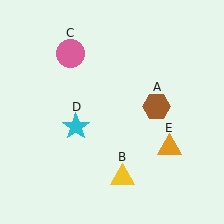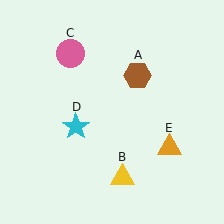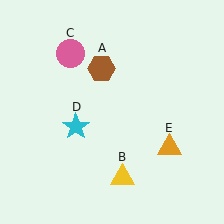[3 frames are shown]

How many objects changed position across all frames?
1 object changed position: brown hexagon (object A).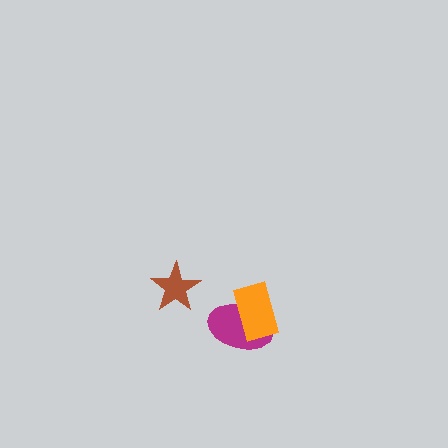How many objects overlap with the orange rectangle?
1 object overlaps with the orange rectangle.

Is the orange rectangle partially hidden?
No, no other shape covers it.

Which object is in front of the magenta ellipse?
The orange rectangle is in front of the magenta ellipse.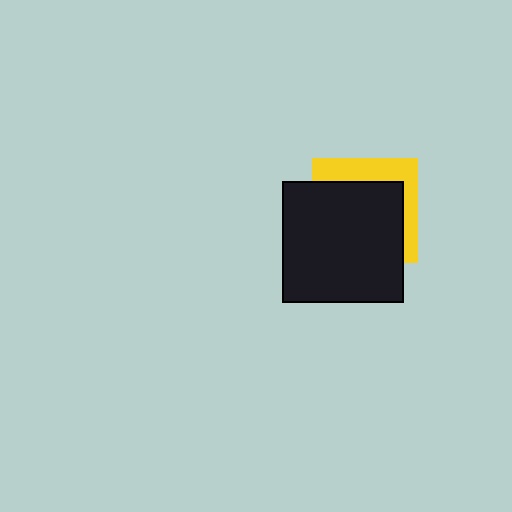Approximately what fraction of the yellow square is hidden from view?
Roughly 67% of the yellow square is hidden behind the black square.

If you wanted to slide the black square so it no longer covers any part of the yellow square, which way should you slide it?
Slide it toward the lower-left — that is the most direct way to separate the two shapes.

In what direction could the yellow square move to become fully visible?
The yellow square could move toward the upper-right. That would shift it out from behind the black square entirely.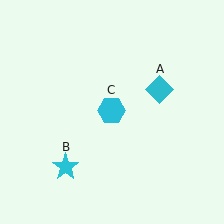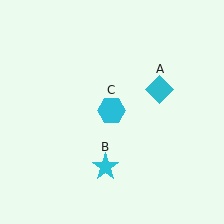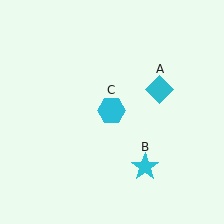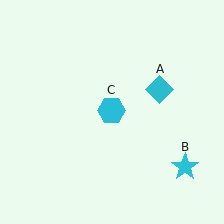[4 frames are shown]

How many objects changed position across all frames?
1 object changed position: cyan star (object B).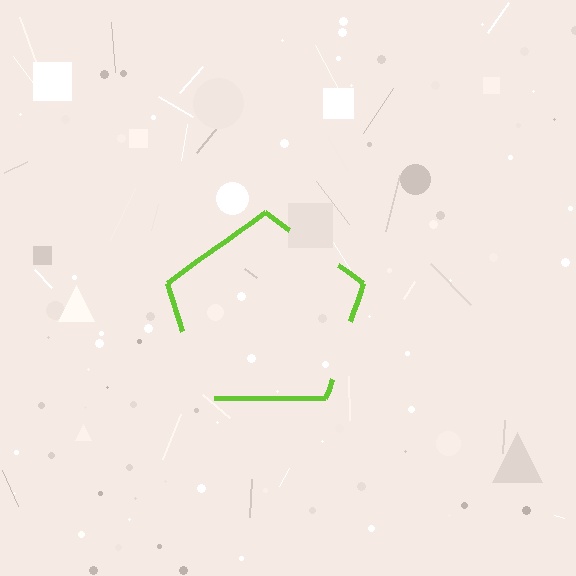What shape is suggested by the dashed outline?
The dashed outline suggests a pentagon.